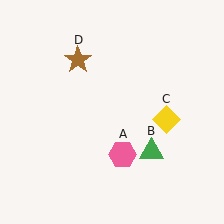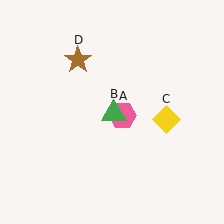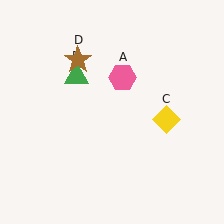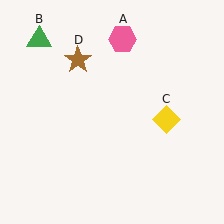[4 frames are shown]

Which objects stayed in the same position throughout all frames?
Yellow diamond (object C) and brown star (object D) remained stationary.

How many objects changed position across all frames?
2 objects changed position: pink hexagon (object A), green triangle (object B).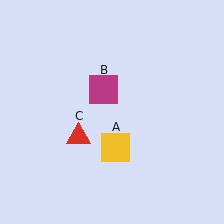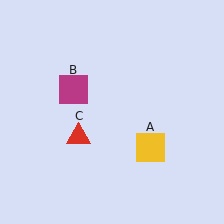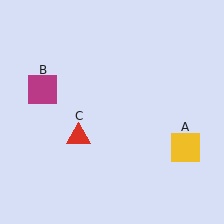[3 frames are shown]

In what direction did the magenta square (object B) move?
The magenta square (object B) moved left.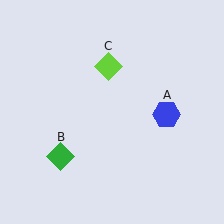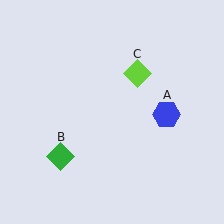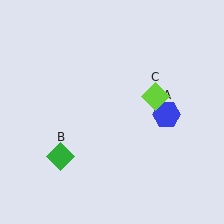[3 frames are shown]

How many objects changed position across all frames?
1 object changed position: lime diamond (object C).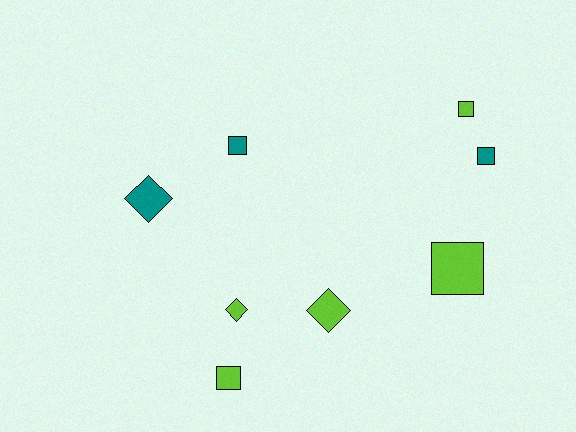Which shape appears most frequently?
Square, with 5 objects.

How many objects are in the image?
There are 8 objects.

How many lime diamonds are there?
There are 2 lime diamonds.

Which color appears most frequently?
Lime, with 5 objects.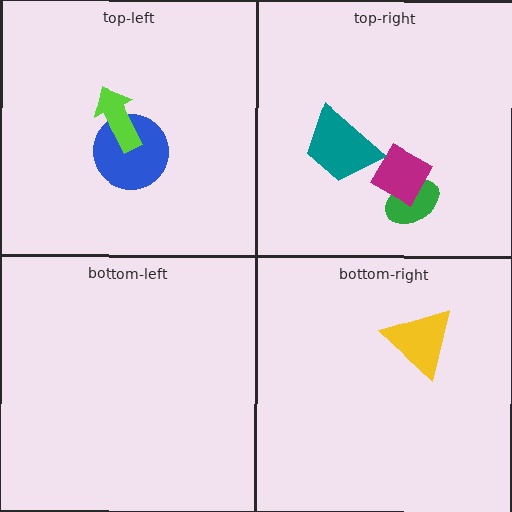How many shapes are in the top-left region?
2.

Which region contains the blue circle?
The top-left region.